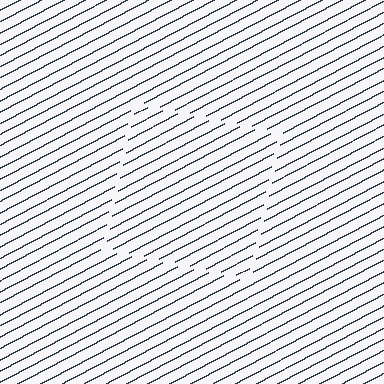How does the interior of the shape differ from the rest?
The interior of the shape contains the same grating, shifted by half a period — the contour is defined by the phase discontinuity where line-ends from the inner and outer gratings abut.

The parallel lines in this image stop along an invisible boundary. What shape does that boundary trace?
An illusory square. The interior of the shape contains the same grating, shifted by half a period — the contour is defined by the phase discontinuity where line-ends from the inner and outer gratings abut.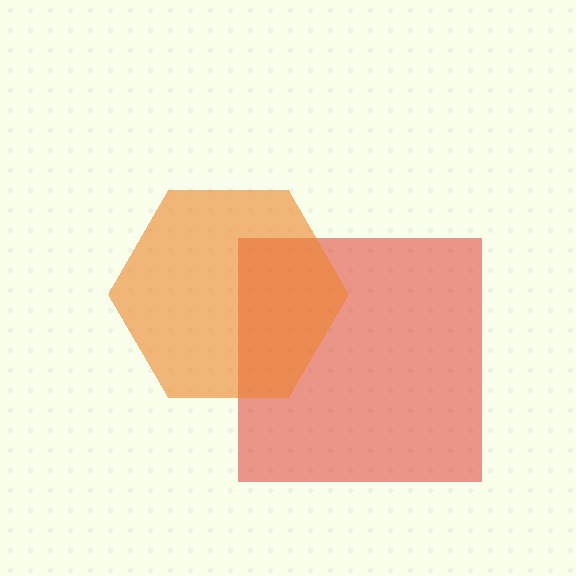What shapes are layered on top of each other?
The layered shapes are: a red square, an orange hexagon.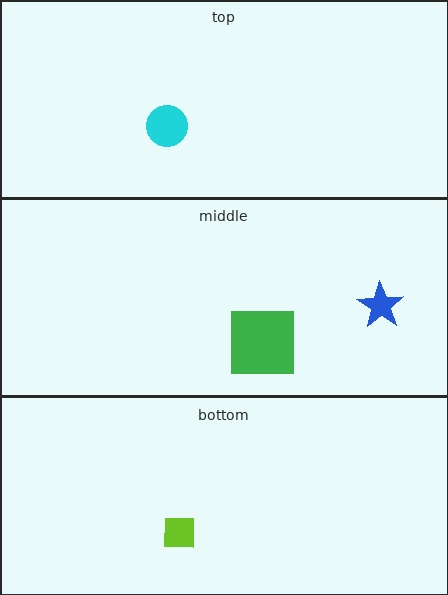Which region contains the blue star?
The middle region.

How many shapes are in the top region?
1.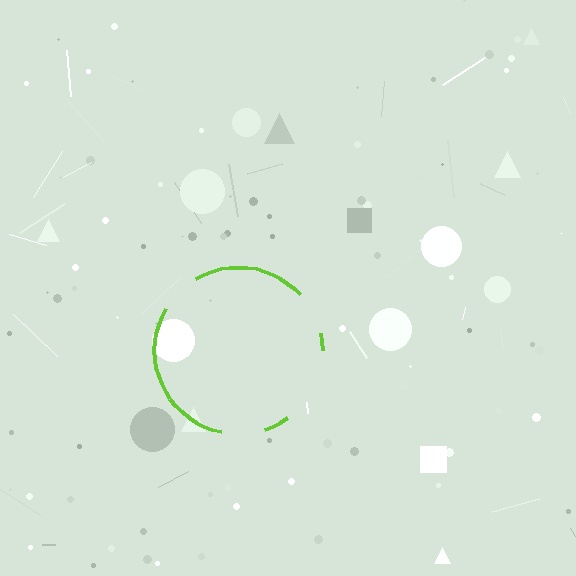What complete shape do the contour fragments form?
The contour fragments form a circle.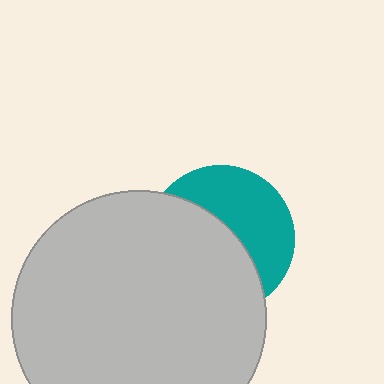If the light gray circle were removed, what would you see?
You would see the complete teal circle.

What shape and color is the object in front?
The object in front is a light gray circle.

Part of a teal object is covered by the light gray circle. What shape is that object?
It is a circle.